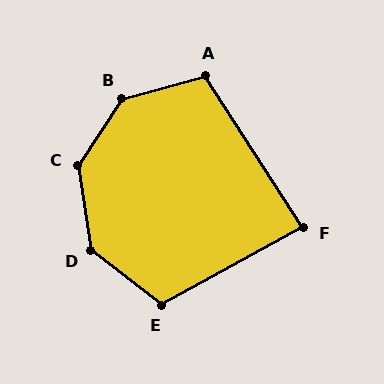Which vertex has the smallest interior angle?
F, at approximately 86 degrees.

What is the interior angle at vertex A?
Approximately 108 degrees (obtuse).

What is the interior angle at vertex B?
Approximately 138 degrees (obtuse).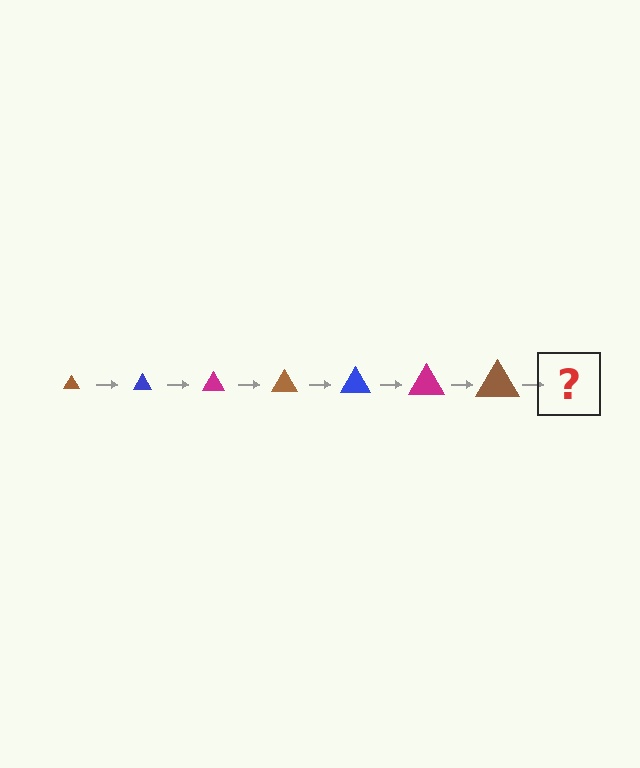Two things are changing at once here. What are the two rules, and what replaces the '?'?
The two rules are that the triangle grows larger each step and the color cycles through brown, blue, and magenta. The '?' should be a blue triangle, larger than the previous one.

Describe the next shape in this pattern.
It should be a blue triangle, larger than the previous one.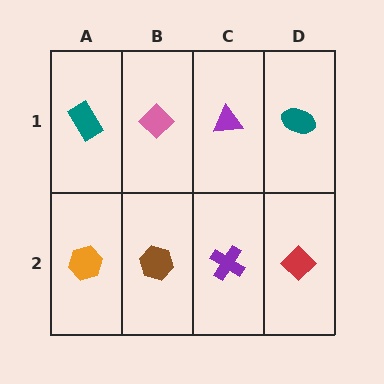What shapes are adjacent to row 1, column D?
A red diamond (row 2, column D), a purple triangle (row 1, column C).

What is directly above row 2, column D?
A teal ellipse.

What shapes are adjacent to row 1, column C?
A purple cross (row 2, column C), a pink diamond (row 1, column B), a teal ellipse (row 1, column D).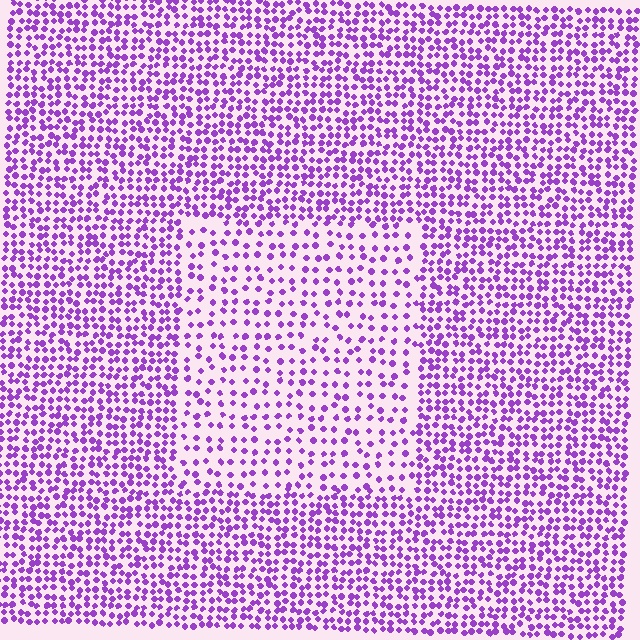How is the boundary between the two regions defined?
The boundary is defined by a change in element density (approximately 1.9x ratio). All elements are the same color, size, and shape.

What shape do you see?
I see a rectangle.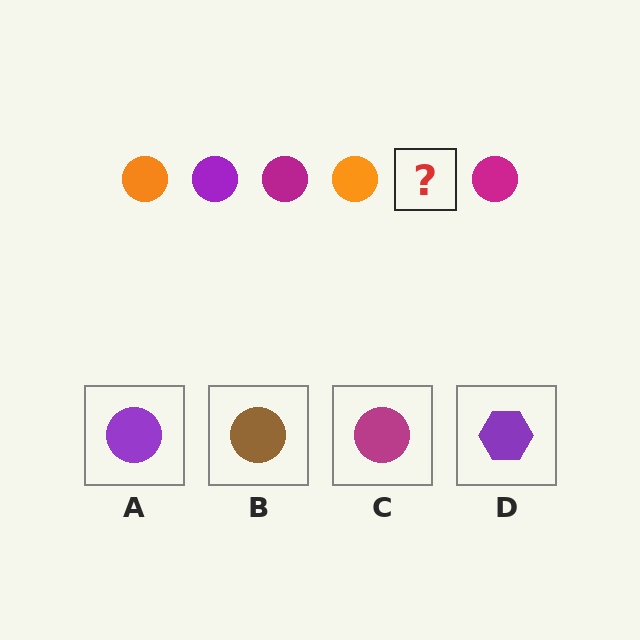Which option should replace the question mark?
Option A.